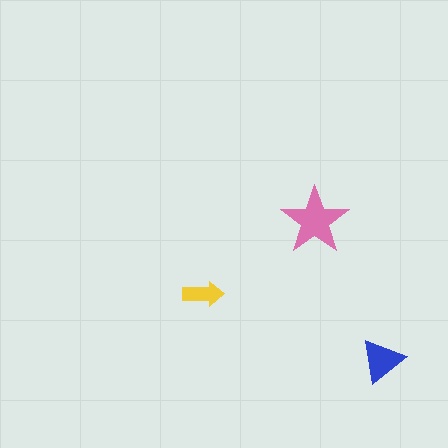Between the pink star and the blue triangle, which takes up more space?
The pink star.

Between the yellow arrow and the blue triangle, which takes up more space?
The blue triangle.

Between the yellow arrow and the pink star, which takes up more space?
The pink star.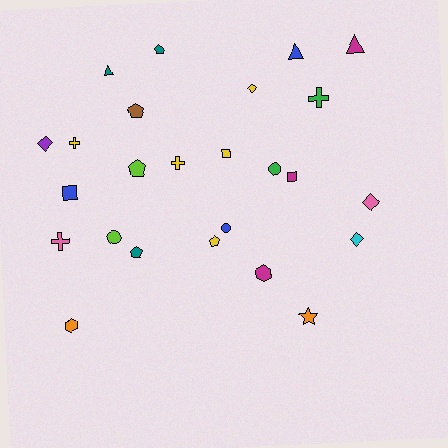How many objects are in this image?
There are 25 objects.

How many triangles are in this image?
There are 3 triangles.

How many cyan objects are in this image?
There is 1 cyan object.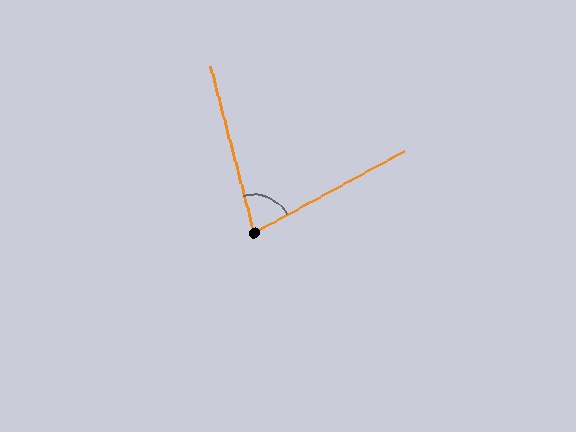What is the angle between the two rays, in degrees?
Approximately 76 degrees.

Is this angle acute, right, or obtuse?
It is acute.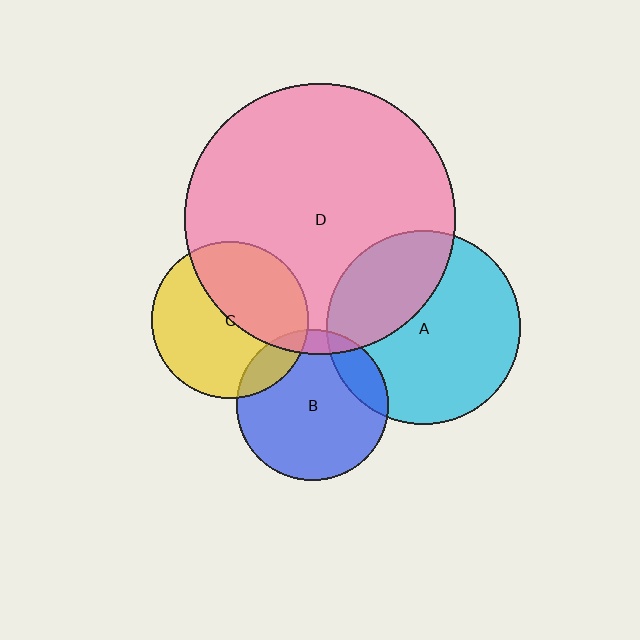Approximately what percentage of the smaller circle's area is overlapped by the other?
Approximately 45%.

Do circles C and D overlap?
Yes.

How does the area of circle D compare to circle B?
Approximately 3.2 times.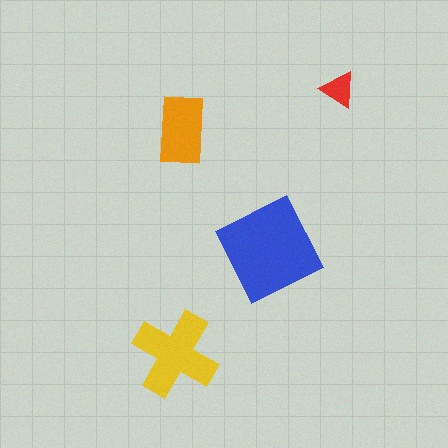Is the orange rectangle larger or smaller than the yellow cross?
Smaller.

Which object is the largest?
The blue diamond.